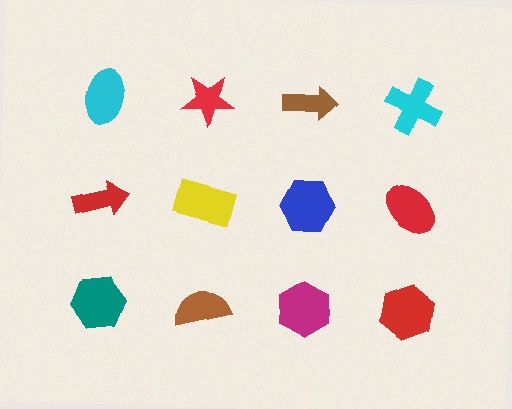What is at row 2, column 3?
A blue hexagon.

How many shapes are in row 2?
4 shapes.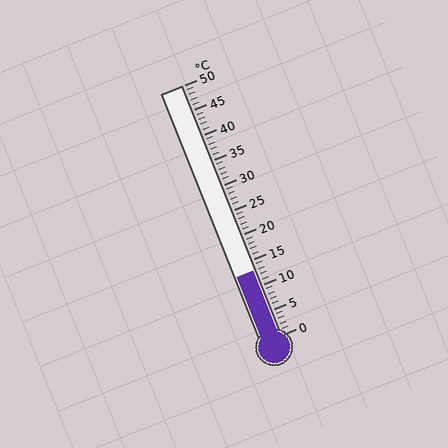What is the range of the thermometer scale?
The thermometer scale ranges from 0°C to 50°C.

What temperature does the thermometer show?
The thermometer shows approximately 13°C.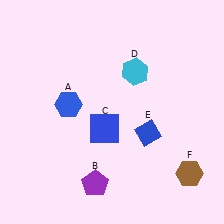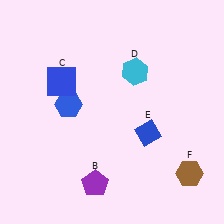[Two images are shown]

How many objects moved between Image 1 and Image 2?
1 object moved between the two images.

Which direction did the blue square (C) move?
The blue square (C) moved up.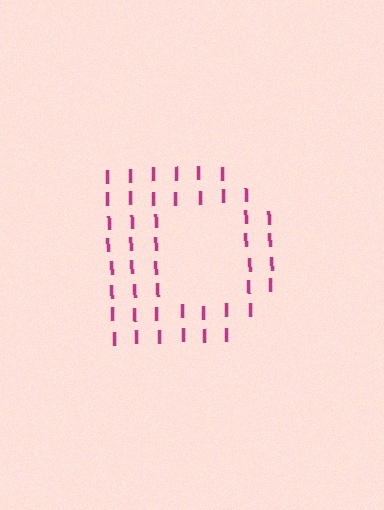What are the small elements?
The small elements are letter I's.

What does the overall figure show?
The overall figure shows the letter D.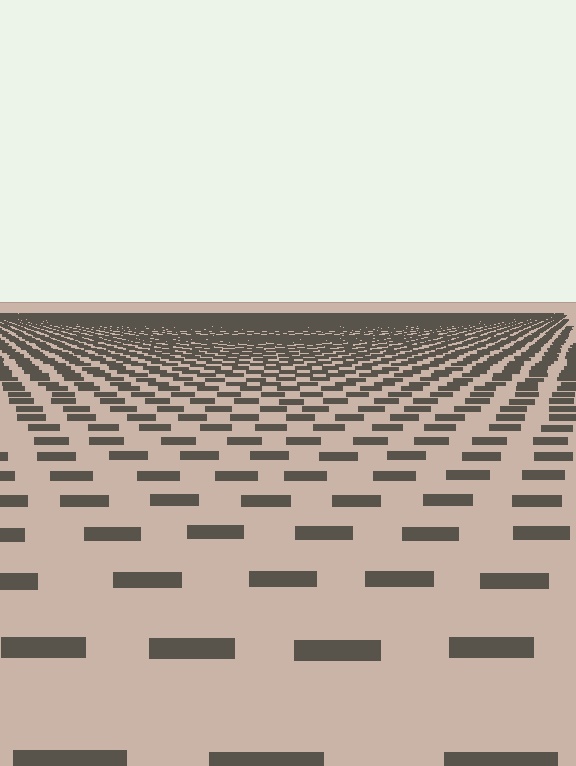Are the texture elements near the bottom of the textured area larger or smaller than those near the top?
Larger. Near the bottom, elements are closer to the viewer and appear at a bigger on-screen size.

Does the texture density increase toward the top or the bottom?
Density increases toward the top.